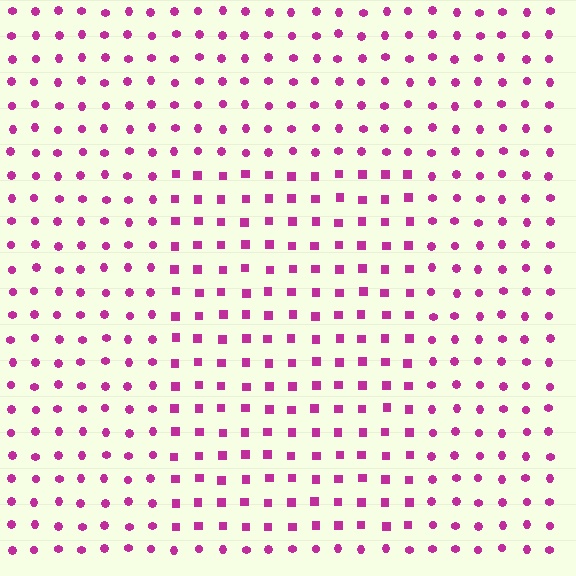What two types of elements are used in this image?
The image uses squares inside the rectangle region and circles outside it.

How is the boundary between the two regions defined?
The boundary is defined by a change in element shape: squares inside vs. circles outside. All elements share the same color and spacing.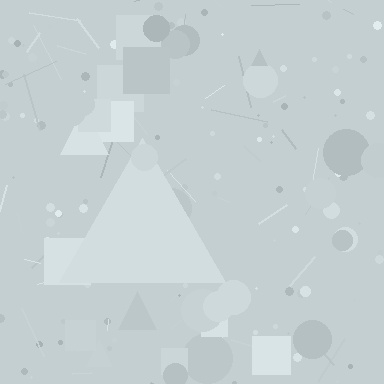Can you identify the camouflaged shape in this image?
The camouflaged shape is a triangle.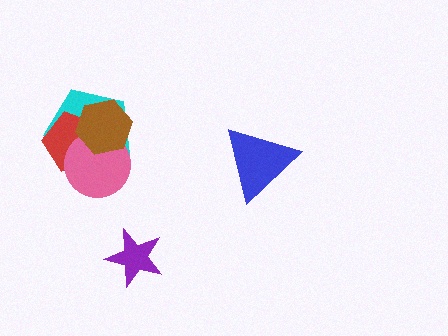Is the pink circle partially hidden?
Yes, it is partially covered by another shape.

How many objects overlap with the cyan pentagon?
3 objects overlap with the cyan pentagon.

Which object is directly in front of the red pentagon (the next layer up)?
The pink circle is directly in front of the red pentagon.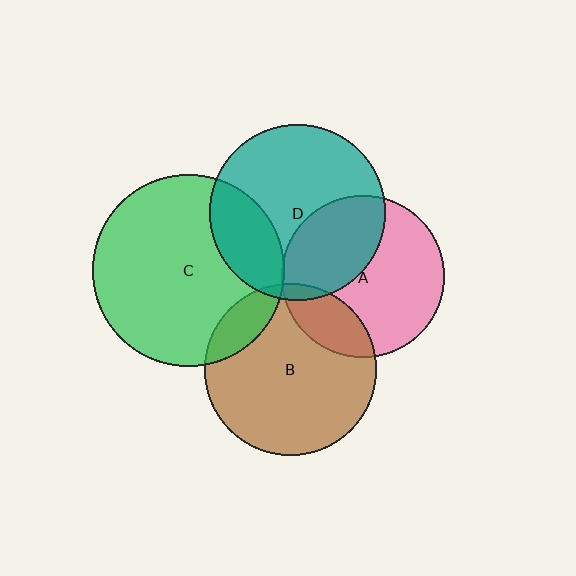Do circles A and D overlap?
Yes.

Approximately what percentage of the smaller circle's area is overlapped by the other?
Approximately 40%.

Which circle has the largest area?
Circle C (green).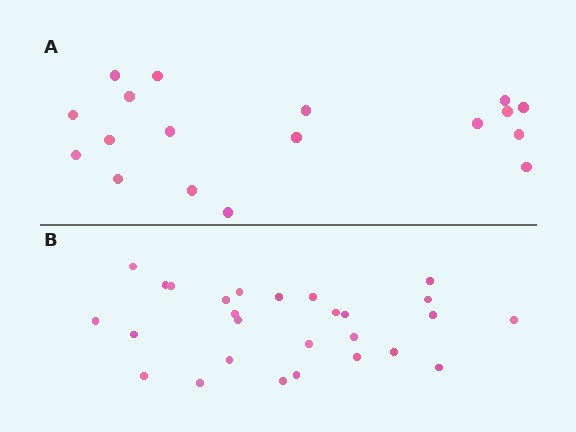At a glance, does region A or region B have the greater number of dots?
Region B (the bottom region) has more dots.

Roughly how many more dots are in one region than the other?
Region B has roughly 8 or so more dots than region A.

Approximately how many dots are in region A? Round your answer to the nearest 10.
About 20 dots. (The exact count is 18, which rounds to 20.)